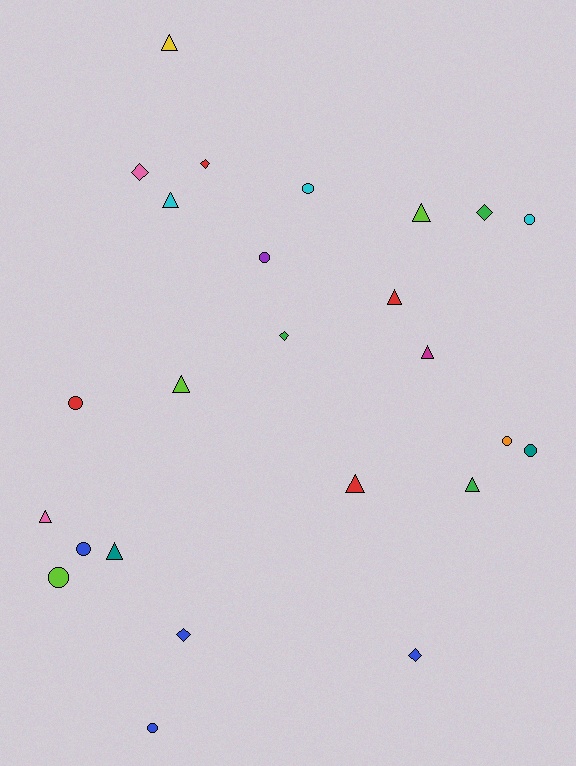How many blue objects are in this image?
There are 4 blue objects.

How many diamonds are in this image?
There are 6 diamonds.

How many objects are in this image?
There are 25 objects.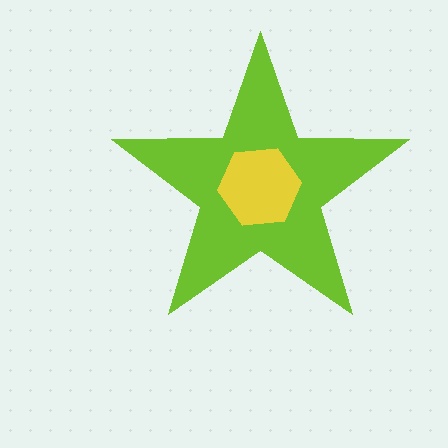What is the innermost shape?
The yellow hexagon.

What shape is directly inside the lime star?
The yellow hexagon.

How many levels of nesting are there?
2.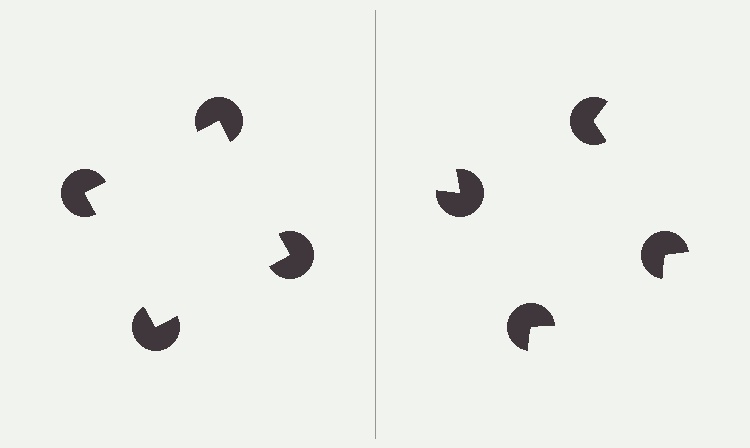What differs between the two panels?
The pac-man discs are positioned identically on both sides; only the wedge orientations differ. On the left they align to a square; on the right they are misaligned.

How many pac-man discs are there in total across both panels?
8 — 4 on each side.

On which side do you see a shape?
An illusory square appears on the left side. On the right side the wedge cuts are rotated, so no coherent shape forms.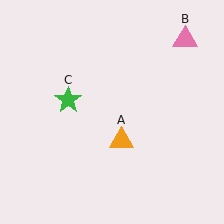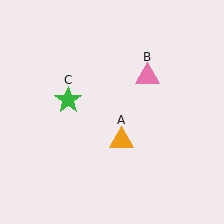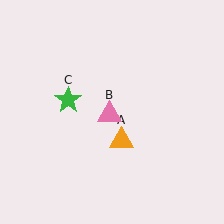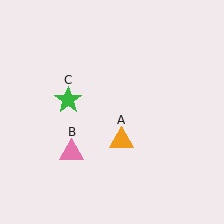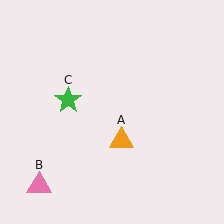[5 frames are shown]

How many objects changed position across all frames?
1 object changed position: pink triangle (object B).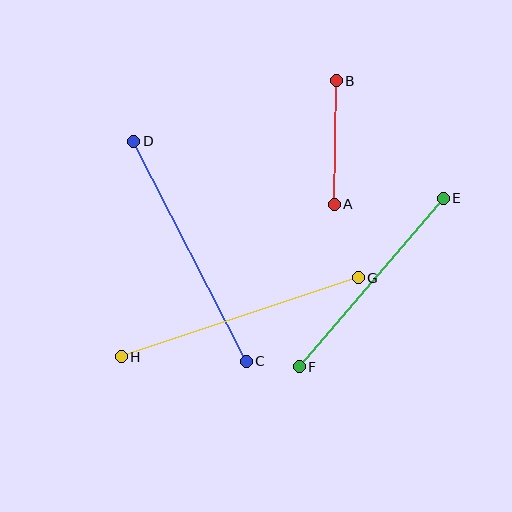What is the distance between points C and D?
The distance is approximately 247 pixels.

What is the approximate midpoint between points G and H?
The midpoint is at approximately (240, 317) pixels.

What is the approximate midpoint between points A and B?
The midpoint is at approximately (335, 143) pixels.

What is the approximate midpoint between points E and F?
The midpoint is at approximately (371, 282) pixels.